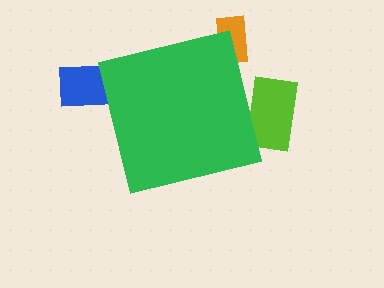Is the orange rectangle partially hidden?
Yes, the orange rectangle is partially hidden behind the green square.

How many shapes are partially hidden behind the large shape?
3 shapes are partially hidden.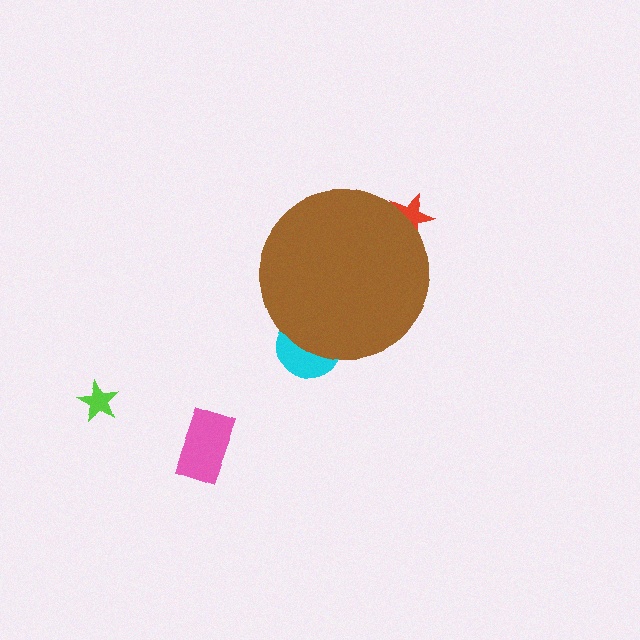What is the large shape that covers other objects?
A brown circle.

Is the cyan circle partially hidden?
Yes, the cyan circle is partially hidden behind the brown circle.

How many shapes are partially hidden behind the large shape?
2 shapes are partially hidden.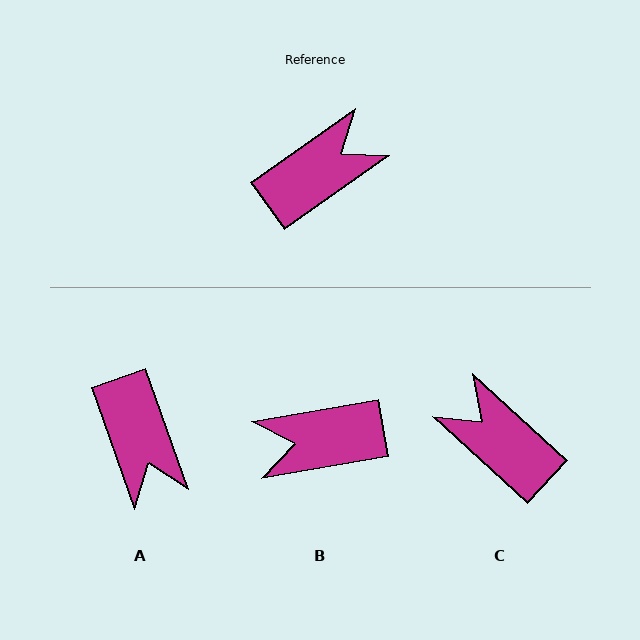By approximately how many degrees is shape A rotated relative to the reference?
Approximately 106 degrees clockwise.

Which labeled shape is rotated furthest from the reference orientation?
B, about 155 degrees away.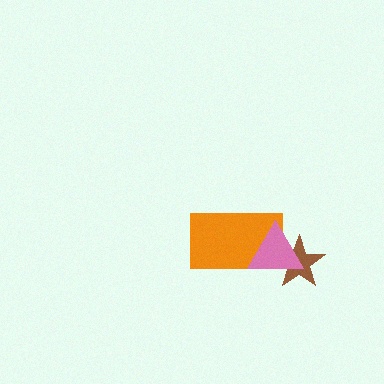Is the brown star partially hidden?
Yes, it is partially covered by another shape.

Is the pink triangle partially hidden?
No, no other shape covers it.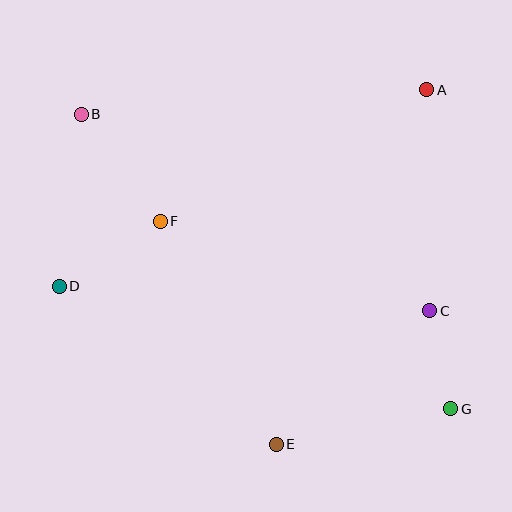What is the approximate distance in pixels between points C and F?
The distance between C and F is approximately 284 pixels.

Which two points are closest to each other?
Points C and G are closest to each other.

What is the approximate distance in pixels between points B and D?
The distance between B and D is approximately 173 pixels.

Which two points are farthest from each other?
Points B and G are farthest from each other.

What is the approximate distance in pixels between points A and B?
The distance between A and B is approximately 346 pixels.